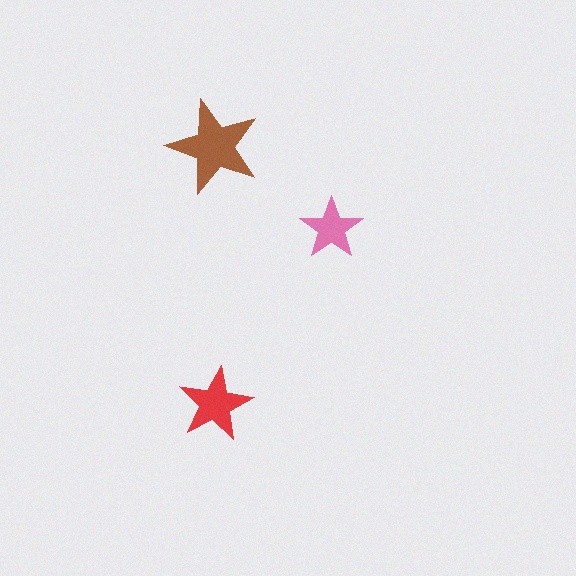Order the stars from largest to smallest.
the brown one, the red one, the pink one.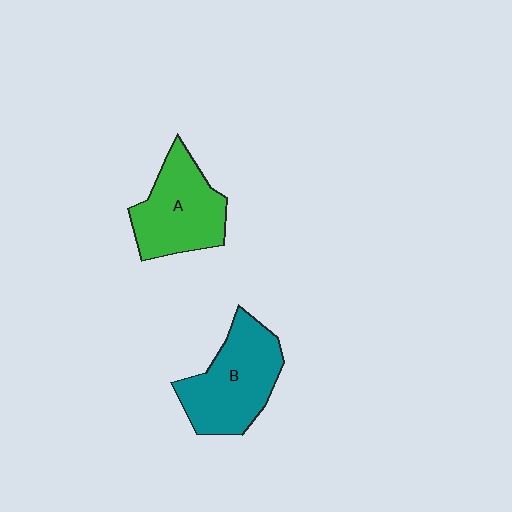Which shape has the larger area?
Shape B (teal).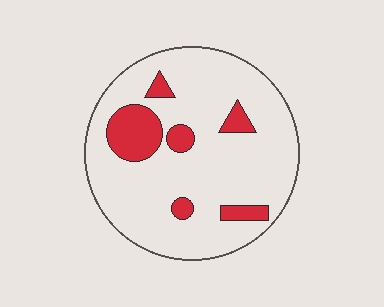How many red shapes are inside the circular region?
6.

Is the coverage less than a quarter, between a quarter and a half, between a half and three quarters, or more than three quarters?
Less than a quarter.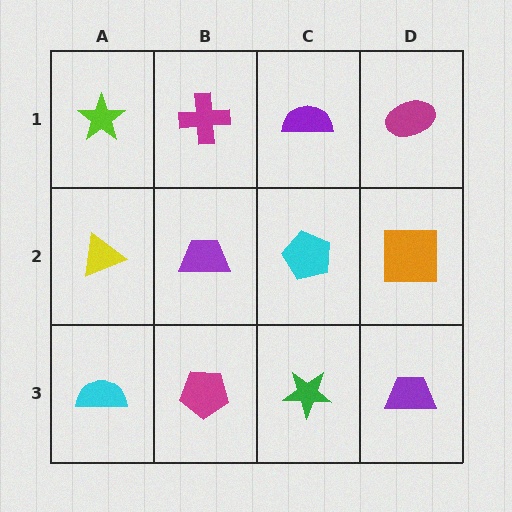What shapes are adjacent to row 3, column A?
A yellow triangle (row 2, column A), a magenta pentagon (row 3, column B).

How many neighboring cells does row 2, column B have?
4.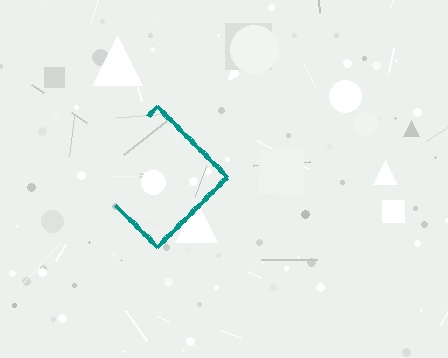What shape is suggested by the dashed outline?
The dashed outline suggests a diamond.